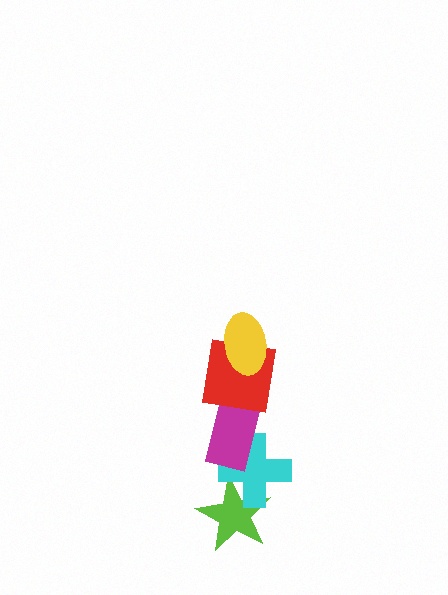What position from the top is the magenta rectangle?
The magenta rectangle is 3rd from the top.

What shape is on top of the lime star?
The cyan cross is on top of the lime star.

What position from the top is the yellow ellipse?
The yellow ellipse is 1st from the top.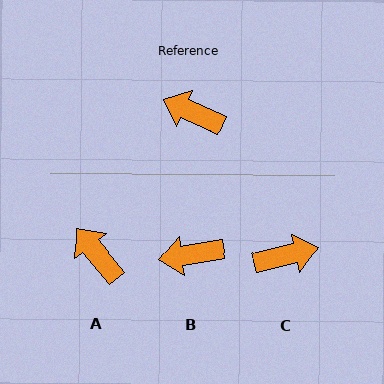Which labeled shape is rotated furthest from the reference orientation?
C, about 142 degrees away.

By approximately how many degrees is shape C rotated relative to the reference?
Approximately 142 degrees clockwise.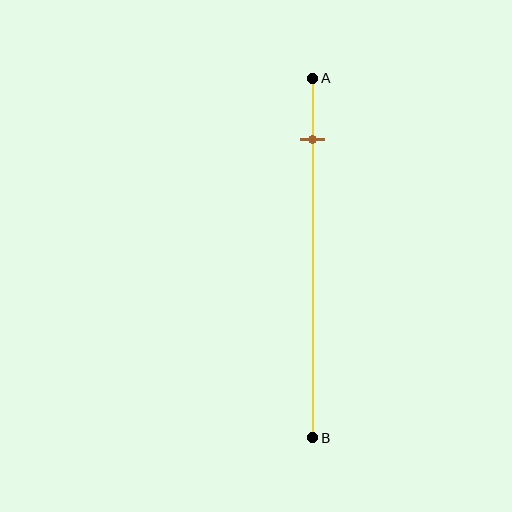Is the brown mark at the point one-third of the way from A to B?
No, the mark is at about 15% from A, not at the 33% one-third point.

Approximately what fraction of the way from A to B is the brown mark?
The brown mark is approximately 15% of the way from A to B.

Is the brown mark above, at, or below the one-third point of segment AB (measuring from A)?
The brown mark is above the one-third point of segment AB.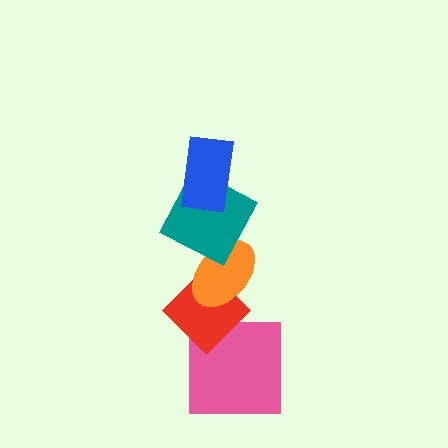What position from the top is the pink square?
The pink square is 5th from the top.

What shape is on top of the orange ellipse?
The teal square is on top of the orange ellipse.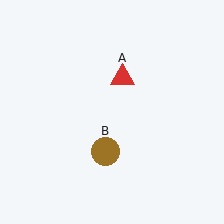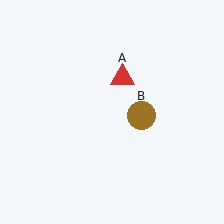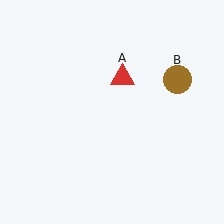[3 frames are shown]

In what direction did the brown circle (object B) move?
The brown circle (object B) moved up and to the right.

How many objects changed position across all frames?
1 object changed position: brown circle (object B).